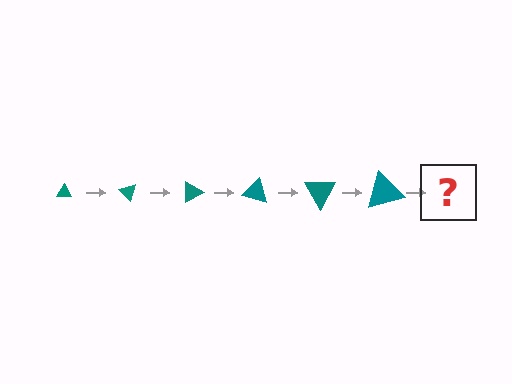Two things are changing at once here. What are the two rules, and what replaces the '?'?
The two rules are that the triangle grows larger each step and it rotates 45 degrees each step. The '?' should be a triangle, larger than the previous one and rotated 270 degrees from the start.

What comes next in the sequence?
The next element should be a triangle, larger than the previous one and rotated 270 degrees from the start.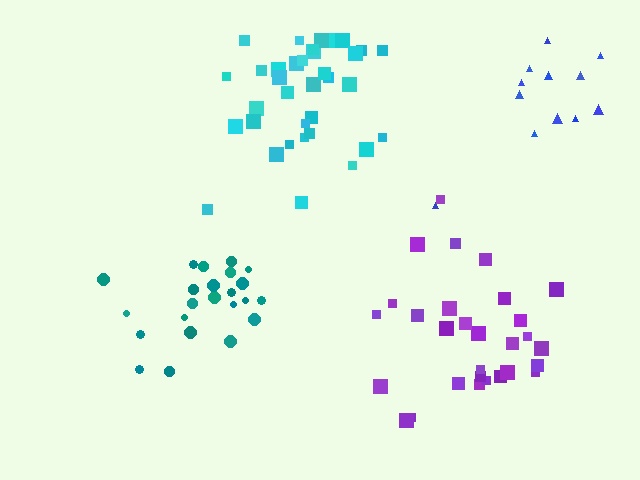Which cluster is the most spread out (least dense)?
Blue.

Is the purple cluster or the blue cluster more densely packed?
Purple.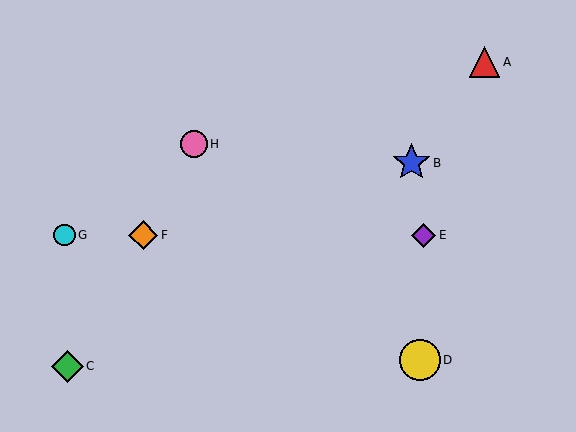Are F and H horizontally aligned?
No, F is at y≈235 and H is at y≈144.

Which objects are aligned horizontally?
Objects E, F, G are aligned horizontally.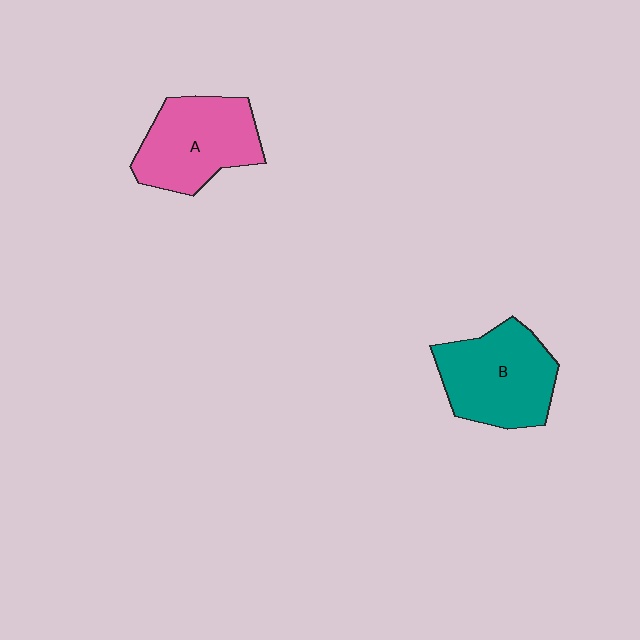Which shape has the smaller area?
Shape A (pink).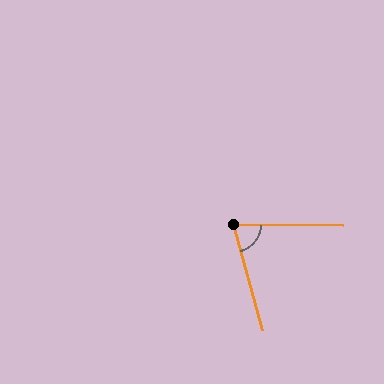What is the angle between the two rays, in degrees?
Approximately 74 degrees.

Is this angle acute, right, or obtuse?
It is acute.